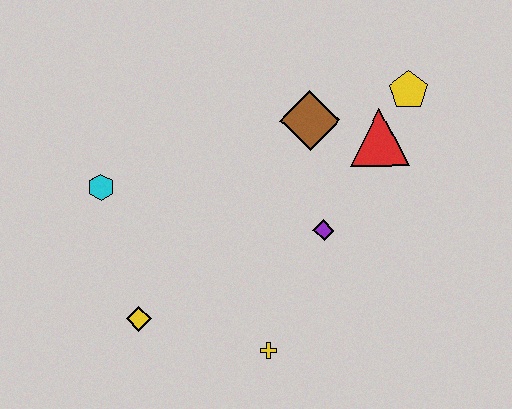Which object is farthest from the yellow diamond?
The yellow pentagon is farthest from the yellow diamond.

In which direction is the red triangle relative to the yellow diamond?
The red triangle is to the right of the yellow diamond.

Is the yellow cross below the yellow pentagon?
Yes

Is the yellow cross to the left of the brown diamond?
Yes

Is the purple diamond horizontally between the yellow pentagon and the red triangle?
No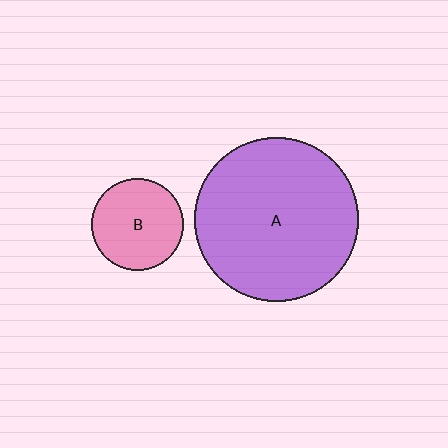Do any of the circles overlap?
No, none of the circles overlap.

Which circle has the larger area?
Circle A (purple).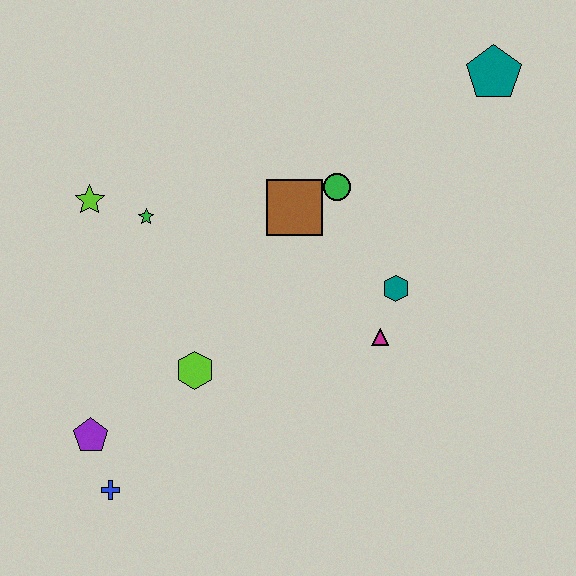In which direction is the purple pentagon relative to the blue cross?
The purple pentagon is above the blue cross.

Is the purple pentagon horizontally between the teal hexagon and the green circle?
No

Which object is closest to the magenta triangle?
The teal hexagon is closest to the magenta triangle.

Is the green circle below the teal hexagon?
No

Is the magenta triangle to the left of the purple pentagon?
No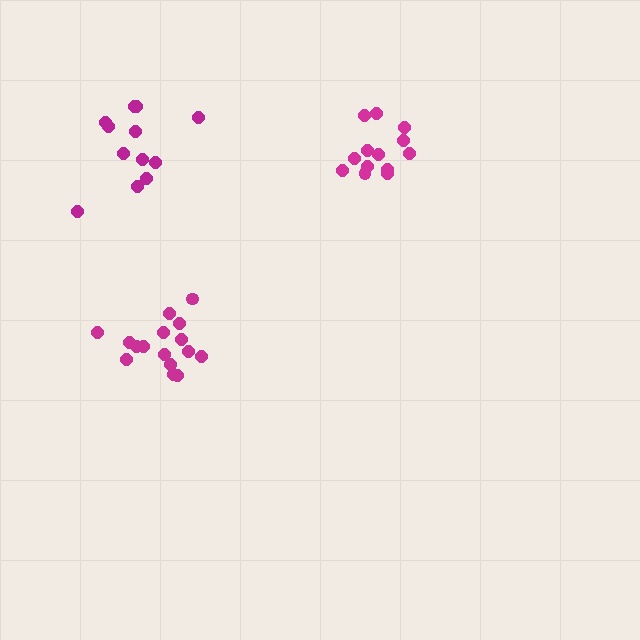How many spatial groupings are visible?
There are 3 spatial groupings.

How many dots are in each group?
Group 1: 13 dots, Group 2: 12 dots, Group 3: 16 dots (41 total).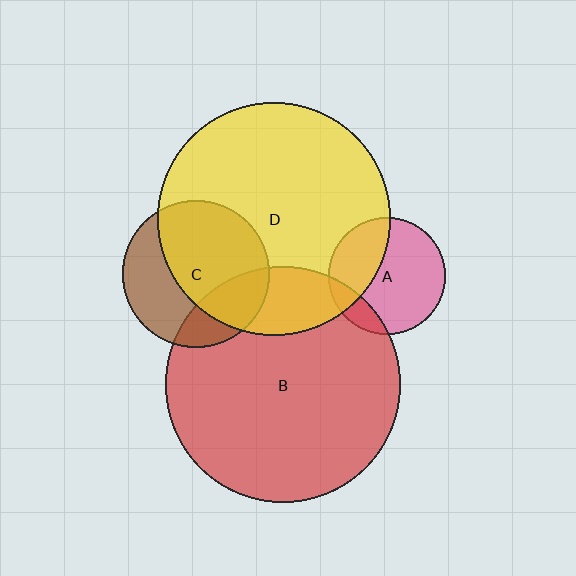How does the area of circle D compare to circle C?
Approximately 2.5 times.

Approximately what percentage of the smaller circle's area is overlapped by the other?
Approximately 25%.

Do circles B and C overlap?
Yes.